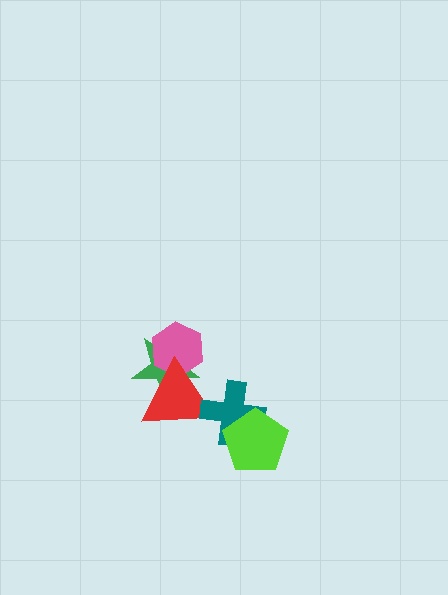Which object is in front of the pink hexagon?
The red triangle is in front of the pink hexagon.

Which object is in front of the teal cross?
The lime pentagon is in front of the teal cross.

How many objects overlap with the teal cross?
2 objects overlap with the teal cross.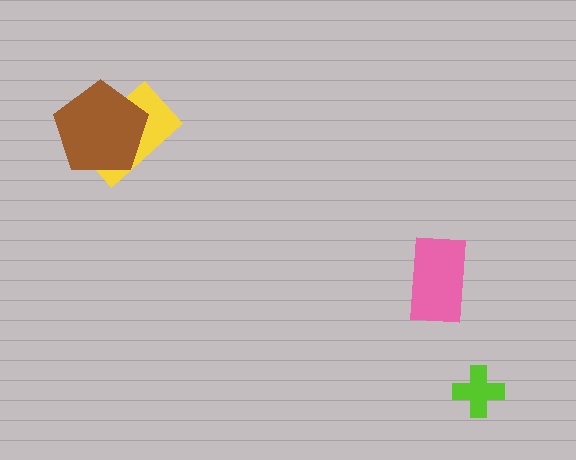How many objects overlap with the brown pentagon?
1 object overlaps with the brown pentagon.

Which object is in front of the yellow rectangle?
The brown pentagon is in front of the yellow rectangle.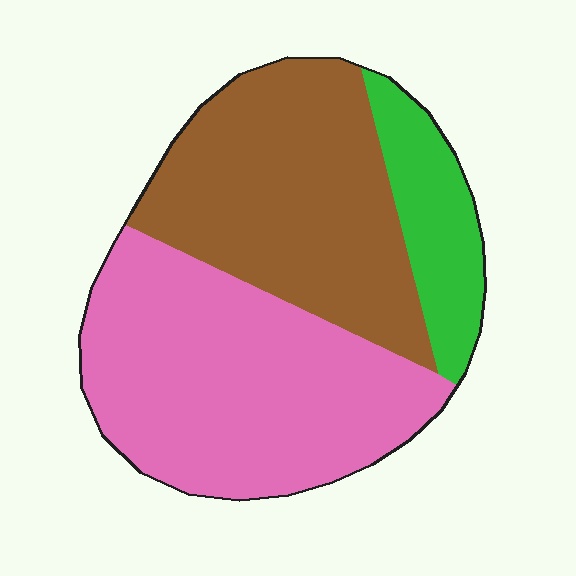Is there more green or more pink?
Pink.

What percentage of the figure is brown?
Brown takes up about two fifths (2/5) of the figure.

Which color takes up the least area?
Green, at roughly 15%.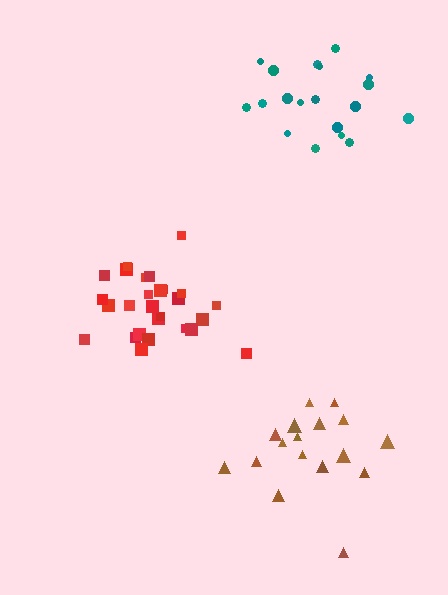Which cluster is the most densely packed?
Red.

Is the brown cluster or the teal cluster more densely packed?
Teal.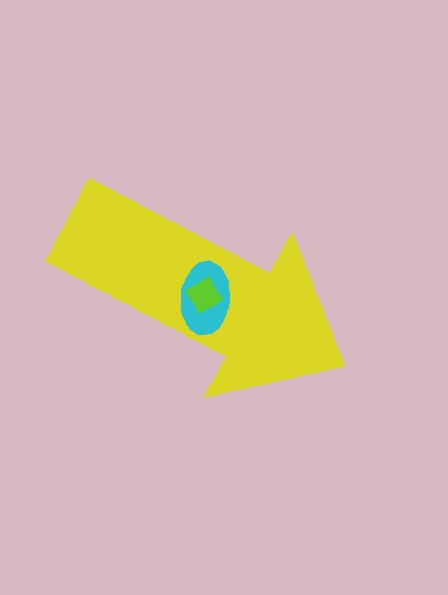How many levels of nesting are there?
3.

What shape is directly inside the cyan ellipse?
The lime diamond.